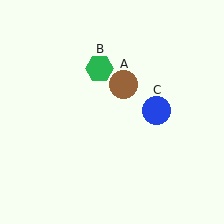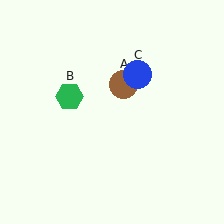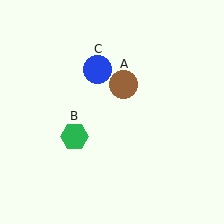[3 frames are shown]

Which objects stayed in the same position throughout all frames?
Brown circle (object A) remained stationary.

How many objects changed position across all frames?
2 objects changed position: green hexagon (object B), blue circle (object C).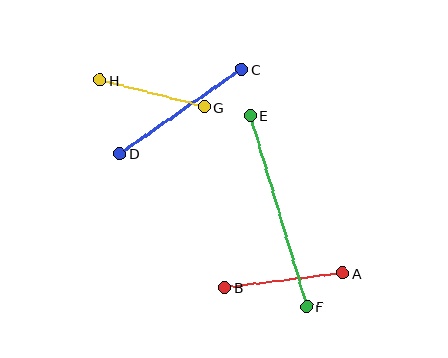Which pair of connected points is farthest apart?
Points E and F are farthest apart.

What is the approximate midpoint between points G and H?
The midpoint is at approximately (152, 93) pixels.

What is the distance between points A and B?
The distance is approximately 119 pixels.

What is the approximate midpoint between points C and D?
The midpoint is at approximately (181, 112) pixels.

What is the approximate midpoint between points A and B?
The midpoint is at approximately (284, 280) pixels.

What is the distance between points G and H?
The distance is approximately 108 pixels.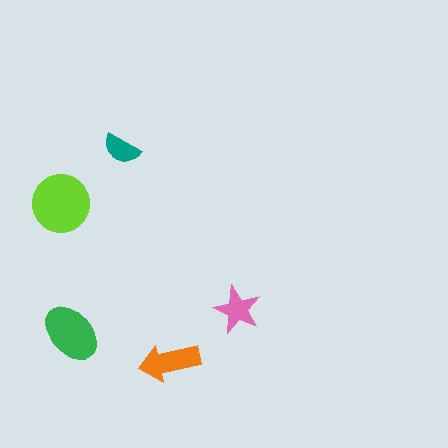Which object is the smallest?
The teal semicircle.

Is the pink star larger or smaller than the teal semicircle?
Larger.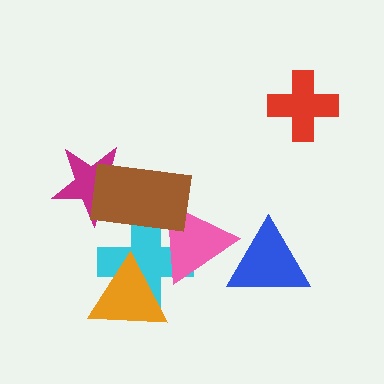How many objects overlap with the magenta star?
1 object overlaps with the magenta star.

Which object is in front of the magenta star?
The brown rectangle is in front of the magenta star.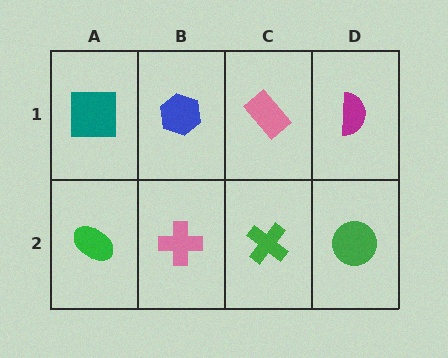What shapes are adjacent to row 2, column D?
A magenta semicircle (row 1, column D), a green cross (row 2, column C).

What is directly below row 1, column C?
A green cross.